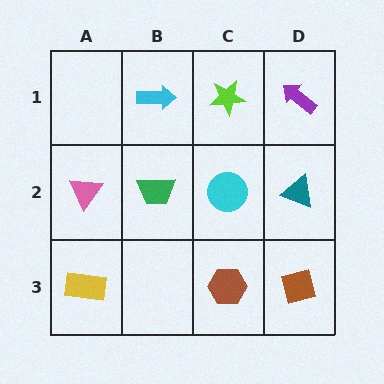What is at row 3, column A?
A yellow rectangle.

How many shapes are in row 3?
3 shapes.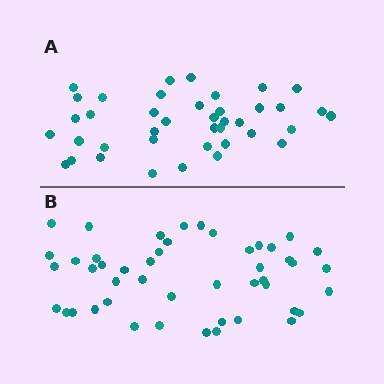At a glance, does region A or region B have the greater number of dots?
Region B (the bottom region) has more dots.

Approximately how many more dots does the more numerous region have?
Region B has roughly 8 or so more dots than region A.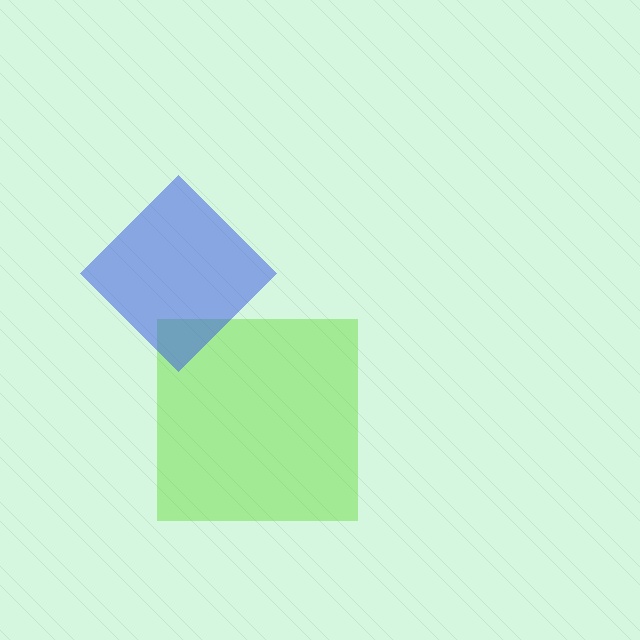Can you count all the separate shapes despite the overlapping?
Yes, there are 2 separate shapes.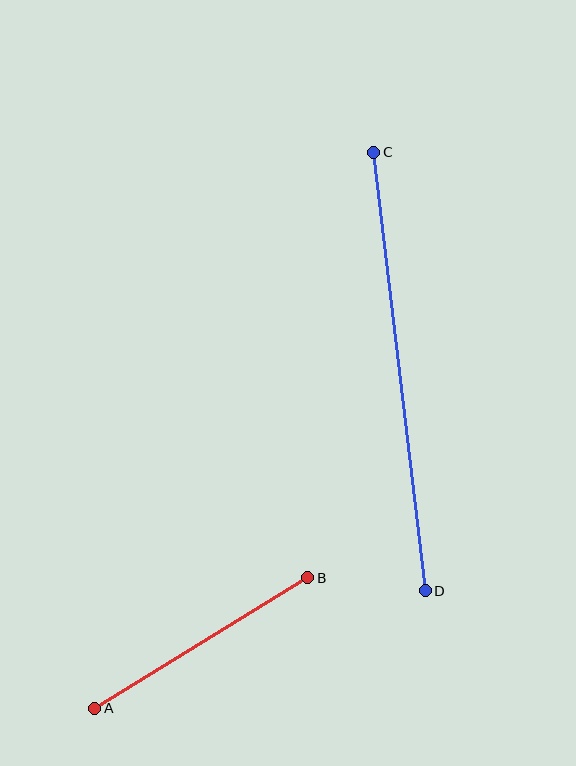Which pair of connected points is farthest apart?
Points C and D are farthest apart.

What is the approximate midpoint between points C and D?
The midpoint is at approximately (400, 372) pixels.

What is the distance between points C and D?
The distance is approximately 441 pixels.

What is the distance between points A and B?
The distance is approximately 250 pixels.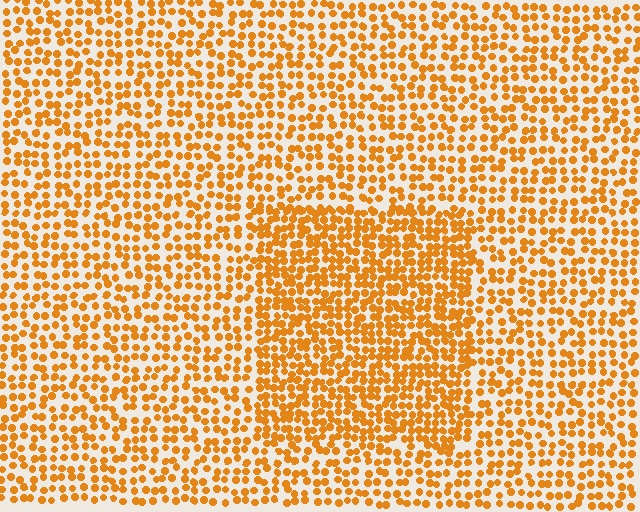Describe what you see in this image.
The image contains small orange elements arranged at two different densities. A rectangle-shaped region is visible where the elements are more densely packed than the surrounding area.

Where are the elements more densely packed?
The elements are more densely packed inside the rectangle boundary.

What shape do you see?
I see a rectangle.